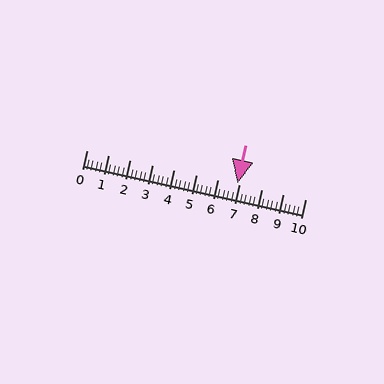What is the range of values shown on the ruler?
The ruler shows values from 0 to 10.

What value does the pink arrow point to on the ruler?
The pink arrow points to approximately 6.9.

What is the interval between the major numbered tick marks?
The major tick marks are spaced 1 units apart.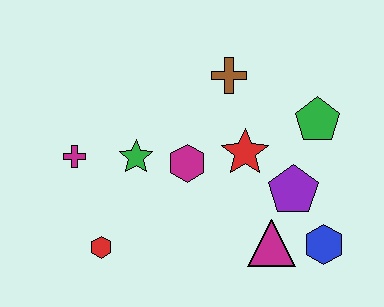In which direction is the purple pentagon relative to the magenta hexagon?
The purple pentagon is to the right of the magenta hexagon.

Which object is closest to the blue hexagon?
The magenta triangle is closest to the blue hexagon.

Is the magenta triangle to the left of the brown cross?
No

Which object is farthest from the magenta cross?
The blue hexagon is farthest from the magenta cross.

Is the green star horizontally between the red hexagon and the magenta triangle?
Yes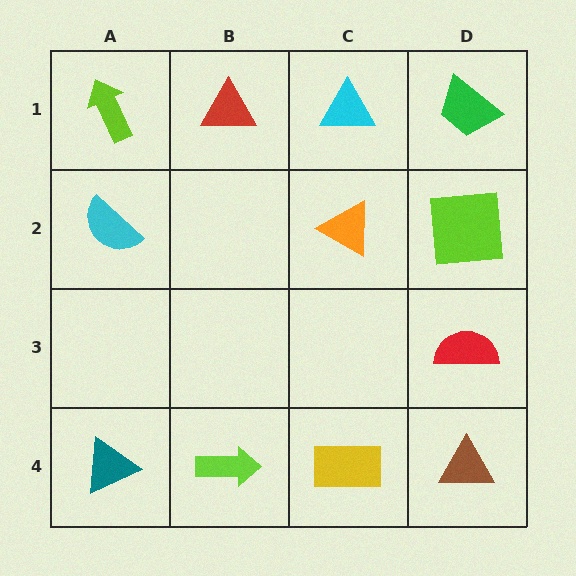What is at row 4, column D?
A brown triangle.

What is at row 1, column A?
A lime arrow.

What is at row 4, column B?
A lime arrow.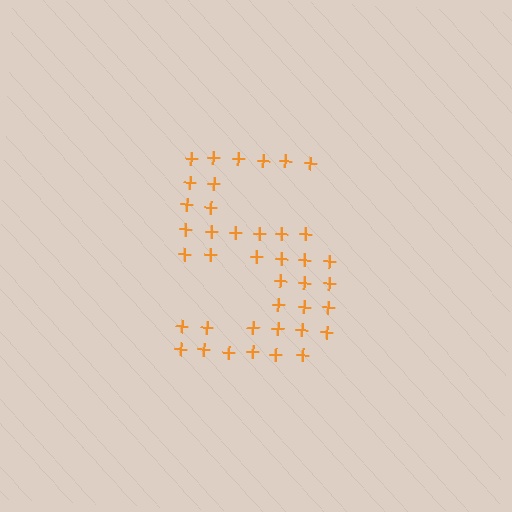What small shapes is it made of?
It is made of small plus signs.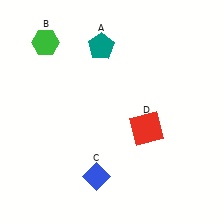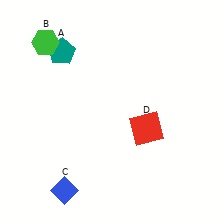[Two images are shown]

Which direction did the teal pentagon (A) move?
The teal pentagon (A) moved left.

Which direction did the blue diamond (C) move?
The blue diamond (C) moved left.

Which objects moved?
The objects that moved are: the teal pentagon (A), the blue diamond (C).